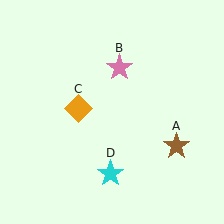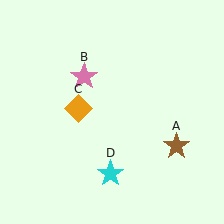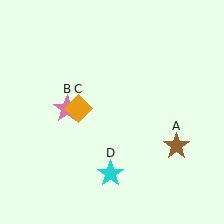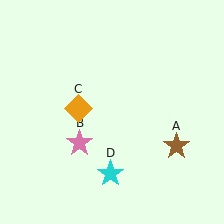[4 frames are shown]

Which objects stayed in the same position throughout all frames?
Brown star (object A) and orange diamond (object C) and cyan star (object D) remained stationary.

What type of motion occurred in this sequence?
The pink star (object B) rotated counterclockwise around the center of the scene.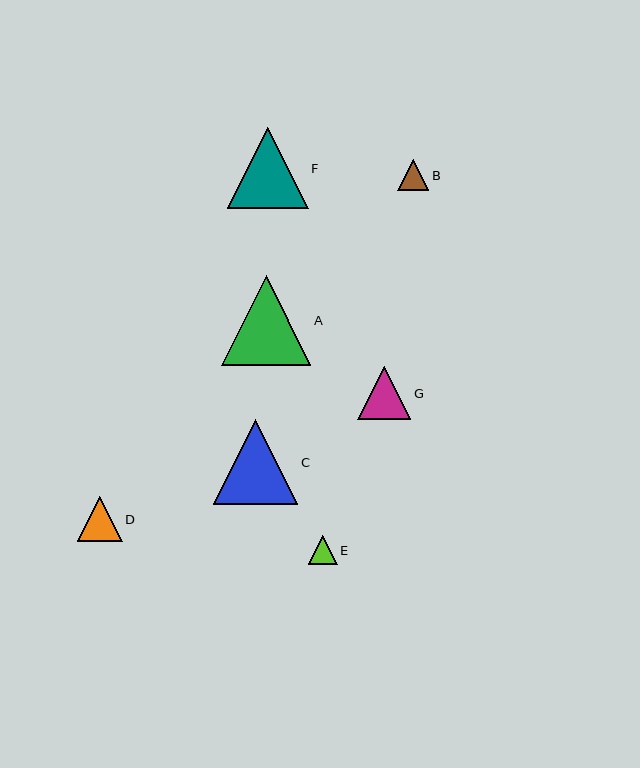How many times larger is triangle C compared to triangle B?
Triangle C is approximately 2.7 times the size of triangle B.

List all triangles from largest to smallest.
From largest to smallest: A, C, F, G, D, B, E.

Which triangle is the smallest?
Triangle E is the smallest with a size of approximately 29 pixels.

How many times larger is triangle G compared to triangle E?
Triangle G is approximately 1.8 times the size of triangle E.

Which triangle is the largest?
Triangle A is the largest with a size of approximately 90 pixels.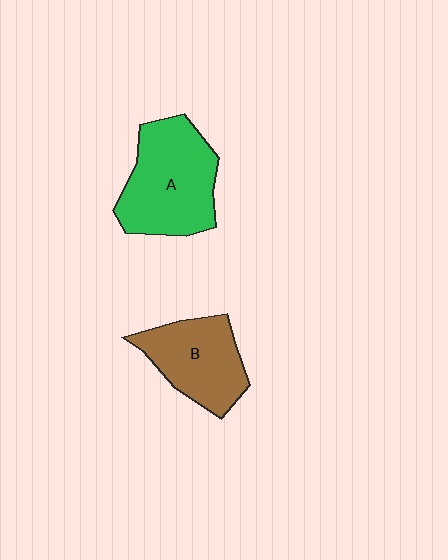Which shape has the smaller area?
Shape B (brown).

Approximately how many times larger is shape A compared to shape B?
Approximately 1.3 times.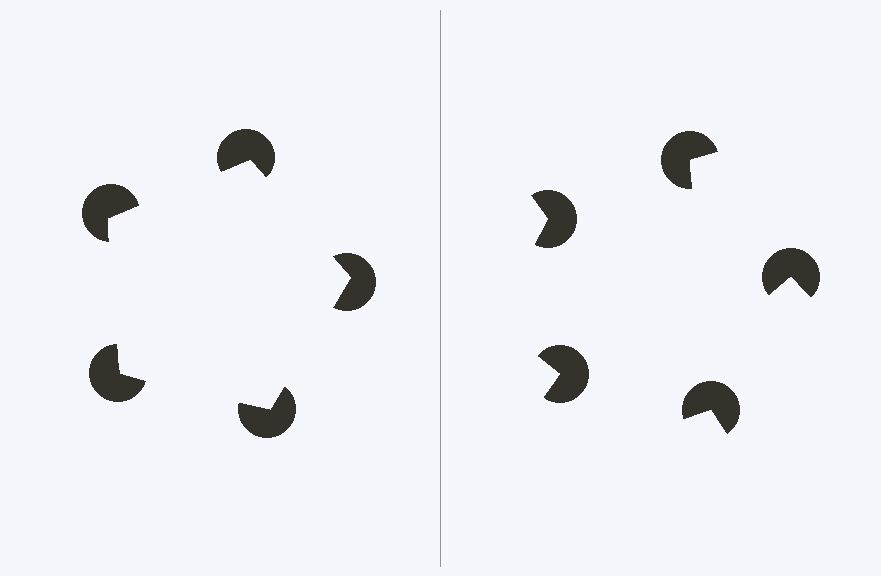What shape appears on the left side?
An illusory pentagon.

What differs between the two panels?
The pac-man discs are positioned identically on both sides; only the wedge orientations differ. On the left they align to a pentagon; on the right they are misaligned.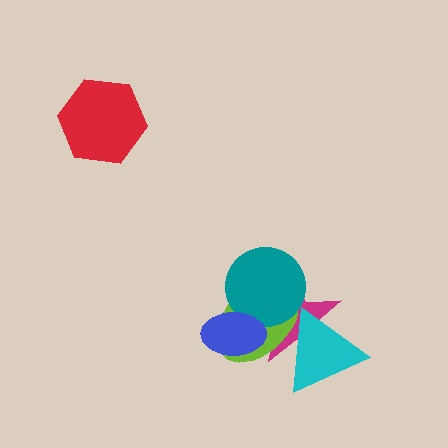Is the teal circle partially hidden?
Yes, it is partially covered by another shape.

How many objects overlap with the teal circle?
3 objects overlap with the teal circle.